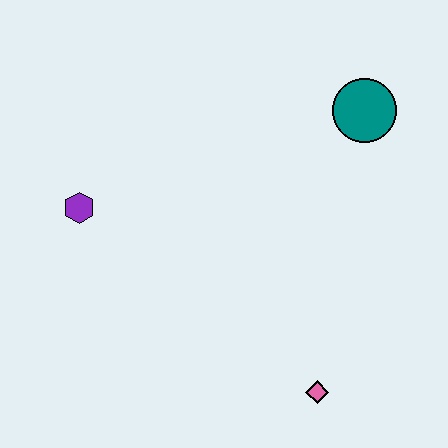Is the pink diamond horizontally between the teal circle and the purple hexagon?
Yes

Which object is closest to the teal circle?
The pink diamond is closest to the teal circle.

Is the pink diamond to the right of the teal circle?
No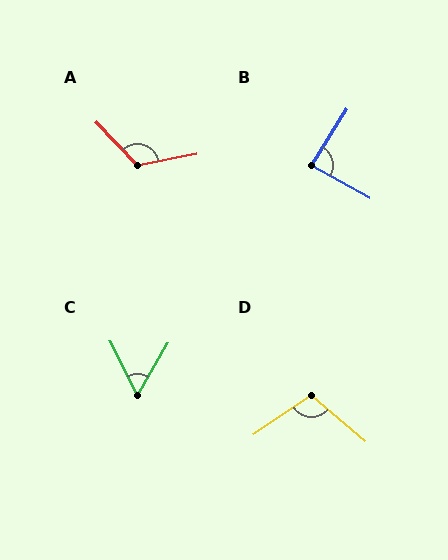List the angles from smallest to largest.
C (58°), B (87°), D (105°), A (122°).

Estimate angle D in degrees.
Approximately 105 degrees.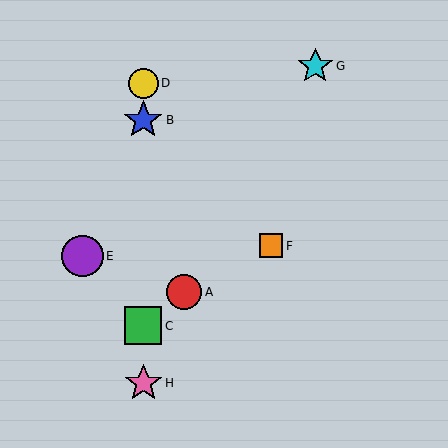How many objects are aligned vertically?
4 objects (B, C, D, H) are aligned vertically.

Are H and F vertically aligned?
No, H is at x≈143 and F is at x≈271.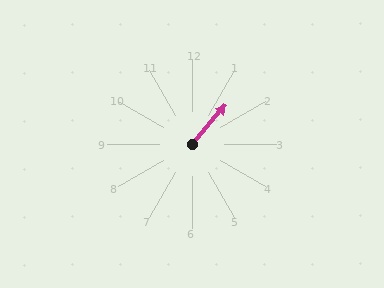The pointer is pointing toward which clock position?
Roughly 1 o'clock.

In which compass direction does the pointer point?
Northeast.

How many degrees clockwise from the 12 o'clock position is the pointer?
Approximately 41 degrees.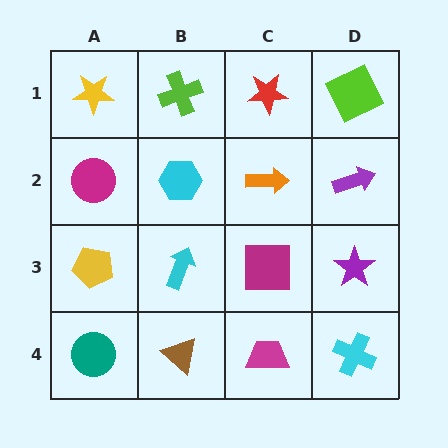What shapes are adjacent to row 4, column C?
A magenta square (row 3, column C), a brown triangle (row 4, column B), a cyan cross (row 4, column D).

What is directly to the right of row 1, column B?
A red star.